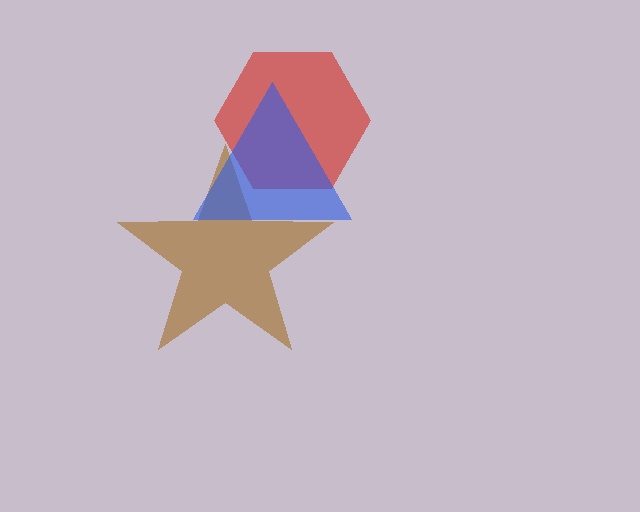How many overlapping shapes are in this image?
There are 3 overlapping shapes in the image.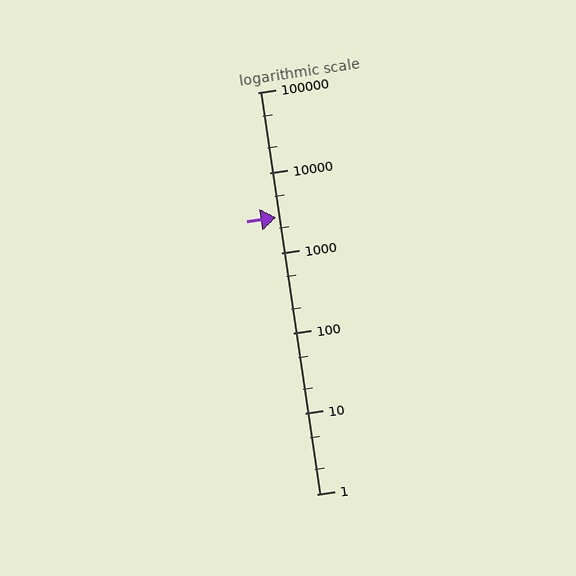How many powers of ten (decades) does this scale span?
The scale spans 5 decades, from 1 to 100000.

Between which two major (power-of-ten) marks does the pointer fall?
The pointer is between 1000 and 10000.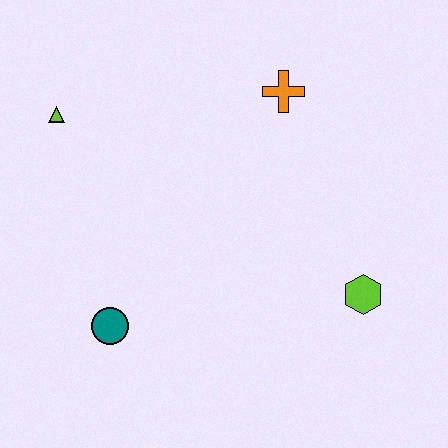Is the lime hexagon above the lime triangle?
No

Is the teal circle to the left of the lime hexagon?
Yes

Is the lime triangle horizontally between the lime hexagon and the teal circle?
No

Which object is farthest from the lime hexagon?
The lime triangle is farthest from the lime hexagon.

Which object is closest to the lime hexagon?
The orange cross is closest to the lime hexagon.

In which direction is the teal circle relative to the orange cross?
The teal circle is below the orange cross.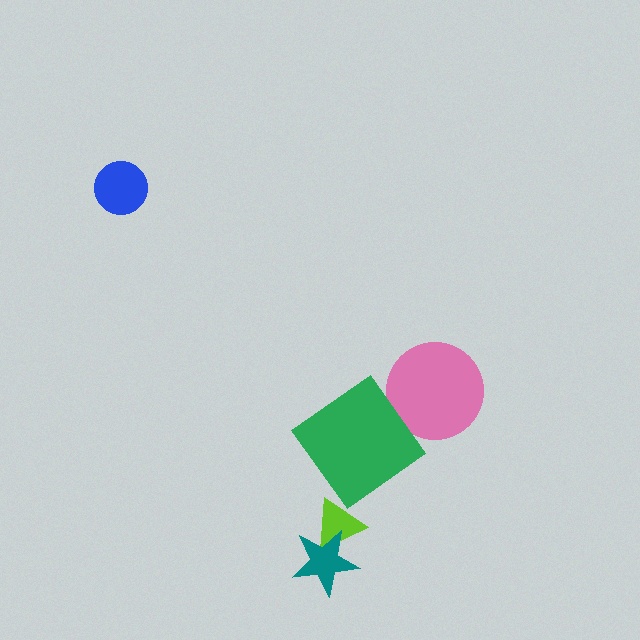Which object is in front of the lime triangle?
The teal star is in front of the lime triangle.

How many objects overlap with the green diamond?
0 objects overlap with the green diamond.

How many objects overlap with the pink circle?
0 objects overlap with the pink circle.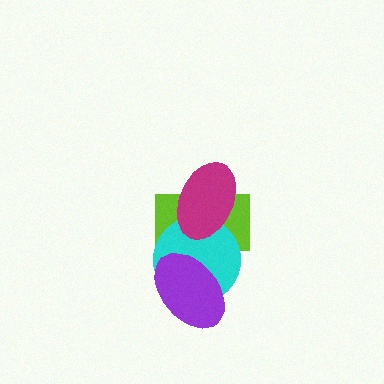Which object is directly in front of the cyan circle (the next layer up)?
The purple ellipse is directly in front of the cyan circle.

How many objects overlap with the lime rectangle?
3 objects overlap with the lime rectangle.